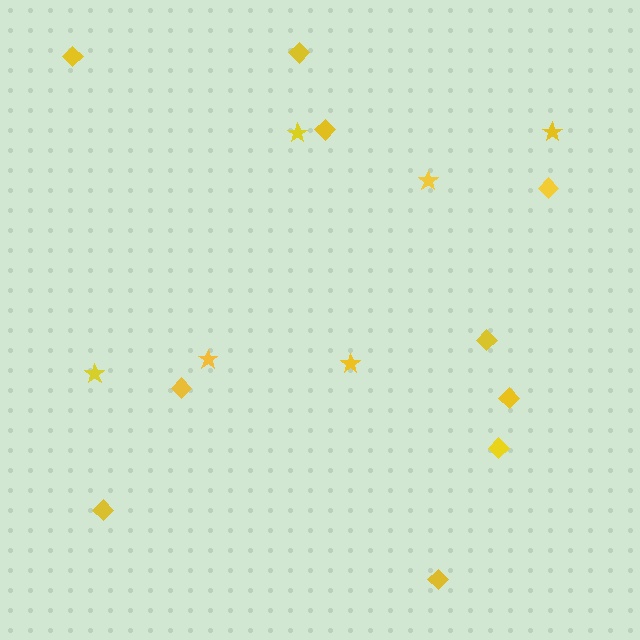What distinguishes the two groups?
There are 2 groups: one group of stars (6) and one group of diamonds (10).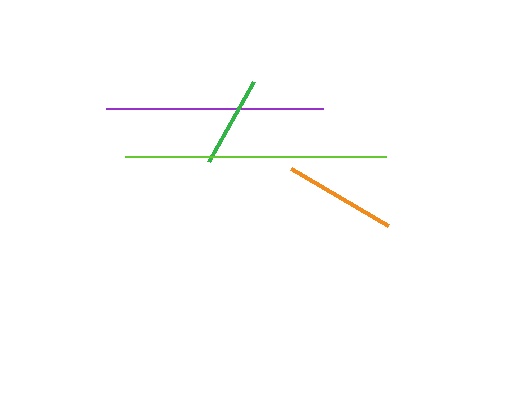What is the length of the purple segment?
The purple segment is approximately 218 pixels long.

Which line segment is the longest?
The lime line is the longest at approximately 261 pixels.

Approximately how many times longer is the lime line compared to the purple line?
The lime line is approximately 1.2 times the length of the purple line.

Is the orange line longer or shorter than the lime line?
The lime line is longer than the orange line.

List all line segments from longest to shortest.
From longest to shortest: lime, purple, orange, green.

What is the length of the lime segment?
The lime segment is approximately 261 pixels long.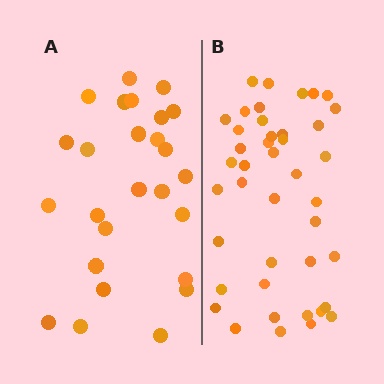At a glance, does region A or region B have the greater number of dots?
Region B (the right region) has more dots.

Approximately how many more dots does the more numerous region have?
Region B has approximately 15 more dots than region A.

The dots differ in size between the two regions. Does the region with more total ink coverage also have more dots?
No. Region A has more total ink coverage because its dots are larger, but region B actually contains more individual dots. Total area can be misleading — the number of items is what matters here.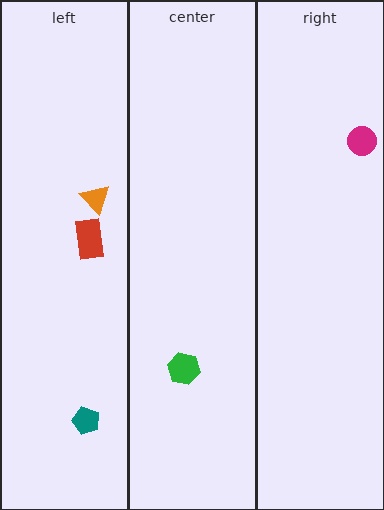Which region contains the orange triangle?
The left region.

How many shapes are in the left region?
3.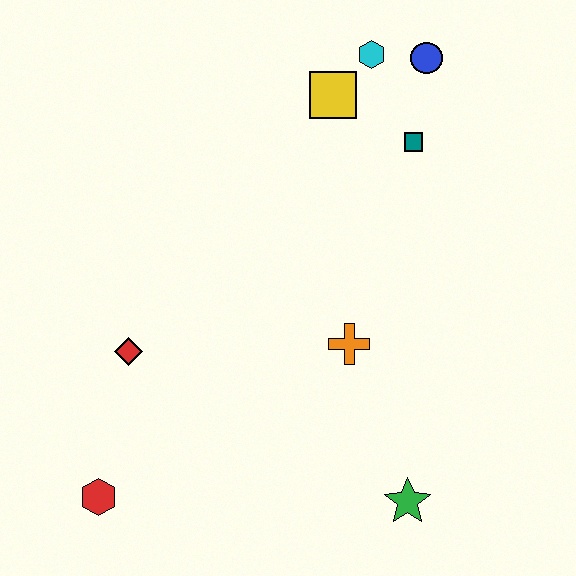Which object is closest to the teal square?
The blue circle is closest to the teal square.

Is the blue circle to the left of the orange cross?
No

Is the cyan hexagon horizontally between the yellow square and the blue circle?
Yes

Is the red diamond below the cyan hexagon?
Yes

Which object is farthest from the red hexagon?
The blue circle is farthest from the red hexagon.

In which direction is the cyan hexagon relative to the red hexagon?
The cyan hexagon is above the red hexagon.